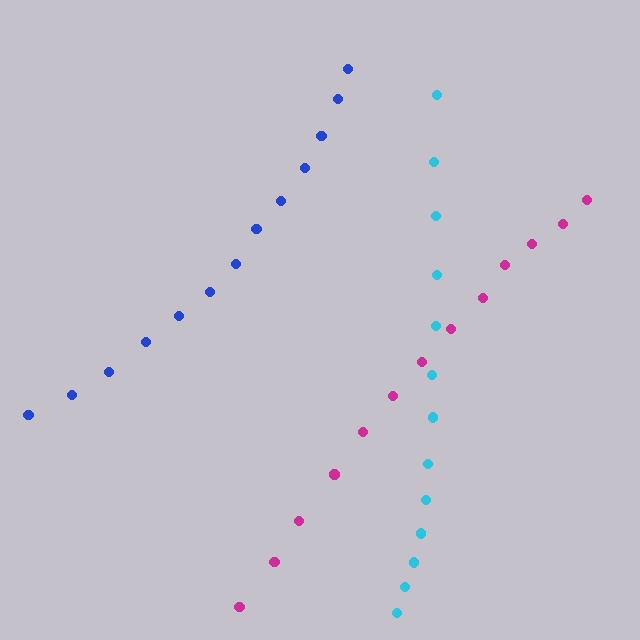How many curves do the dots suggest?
There are 3 distinct paths.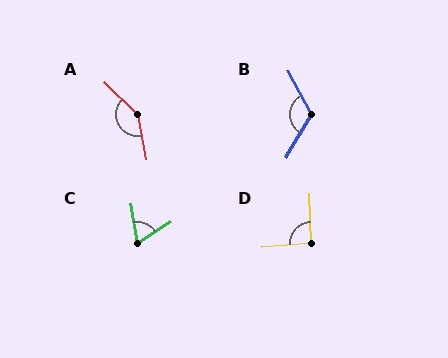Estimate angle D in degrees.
Approximately 93 degrees.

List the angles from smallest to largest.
C (66°), D (93°), B (121°), A (145°).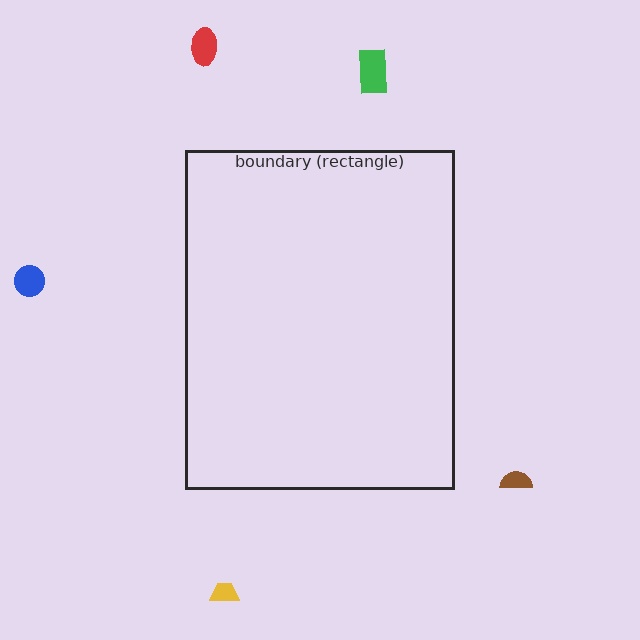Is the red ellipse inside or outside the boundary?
Outside.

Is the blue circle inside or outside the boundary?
Outside.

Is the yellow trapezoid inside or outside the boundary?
Outside.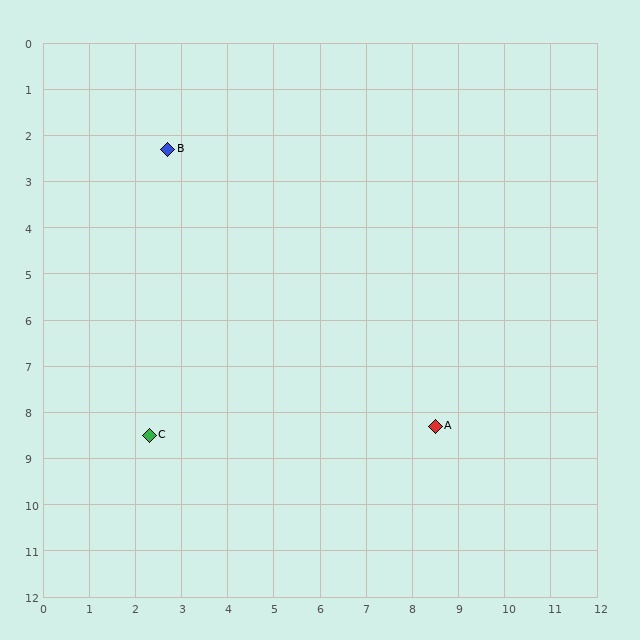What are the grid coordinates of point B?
Point B is at approximately (2.7, 2.3).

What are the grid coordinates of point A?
Point A is at approximately (8.5, 8.3).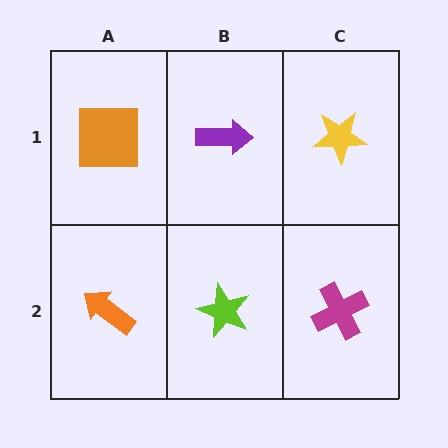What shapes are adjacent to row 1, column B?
A lime star (row 2, column B), an orange square (row 1, column A), a yellow star (row 1, column C).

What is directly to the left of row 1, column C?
A purple arrow.